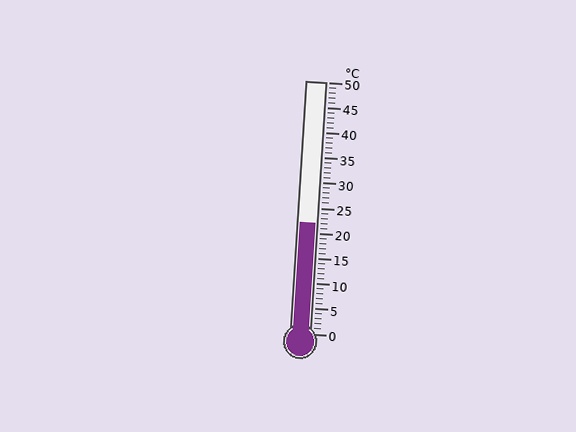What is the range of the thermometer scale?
The thermometer scale ranges from 0°C to 50°C.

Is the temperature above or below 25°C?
The temperature is below 25°C.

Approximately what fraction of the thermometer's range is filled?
The thermometer is filled to approximately 45% of its range.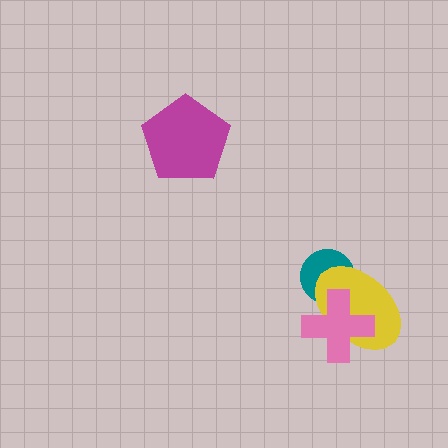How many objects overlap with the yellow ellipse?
2 objects overlap with the yellow ellipse.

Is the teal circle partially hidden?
Yes, it is partially covered by another shape.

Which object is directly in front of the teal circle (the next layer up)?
The yellow ellipse is directly in front of the teal circle.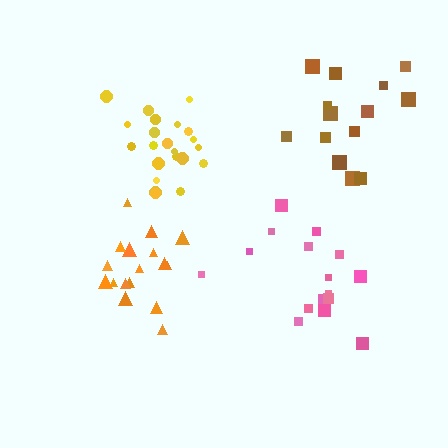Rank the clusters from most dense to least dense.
yellow, orange, pink, brown.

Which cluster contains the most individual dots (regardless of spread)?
Yellow (22).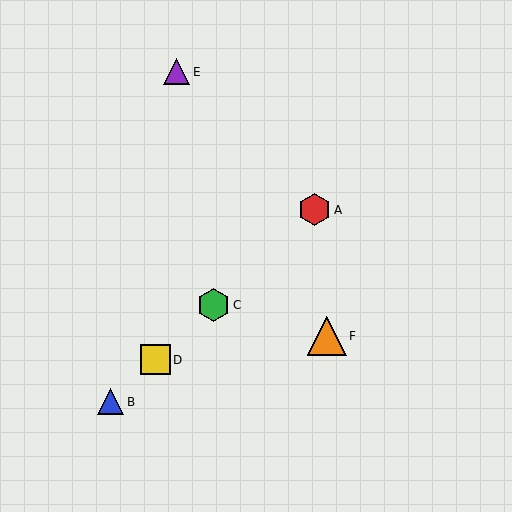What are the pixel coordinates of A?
Object A is at (315, 210).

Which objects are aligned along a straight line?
Objects A, B, C, D are aligned along a straight line.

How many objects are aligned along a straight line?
4 objects (A, B, C, D) are aligned along a straight line.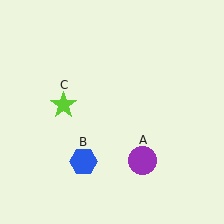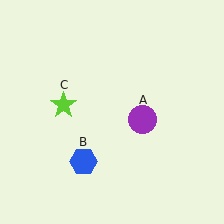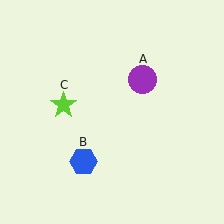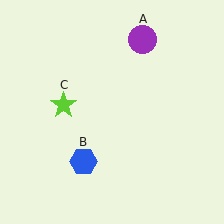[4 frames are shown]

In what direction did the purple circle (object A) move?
The purple circle (object A) moved up.